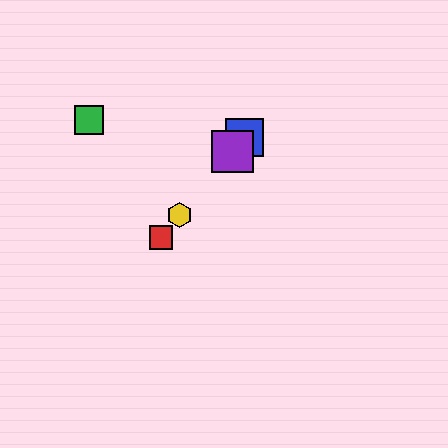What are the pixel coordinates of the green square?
The green square is at (89, 120).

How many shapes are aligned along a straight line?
4 shapes (the red square, the blue square, the yellow hexagon, the purple square) are aligned along a straight line.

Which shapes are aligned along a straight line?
The red square, the blue square, the yellow hexagon, the purple square are aligned along a straight line.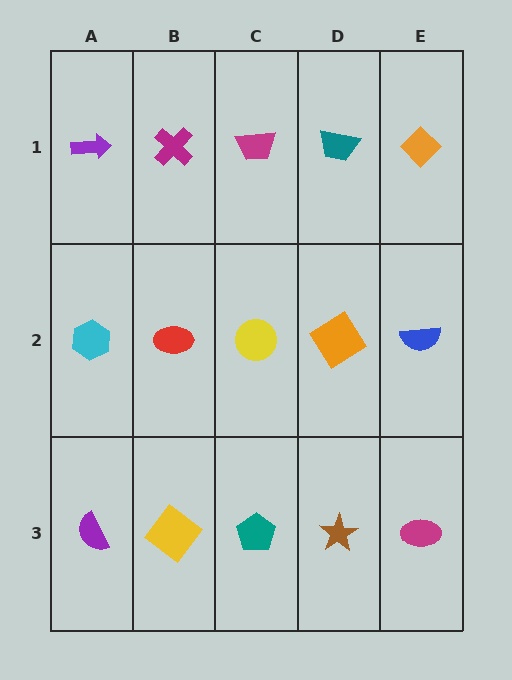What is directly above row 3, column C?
A yellow circle.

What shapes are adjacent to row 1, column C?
A yellow circle (row 2, column C), a magenta cross (row 1, column B), a teal trapezoid (row 1, column D).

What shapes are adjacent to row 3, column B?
A red ellipse (row 2, column B), a purple semicircle (row 3, column A), a teal pentagon (row 3, column C).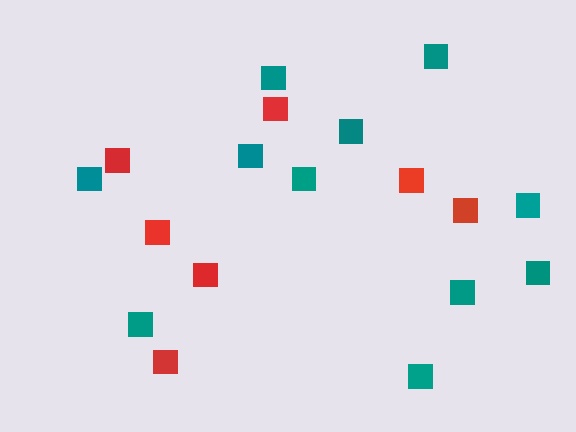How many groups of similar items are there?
There are 2 groups: one group of red squares (7) and one group of teal squares (11).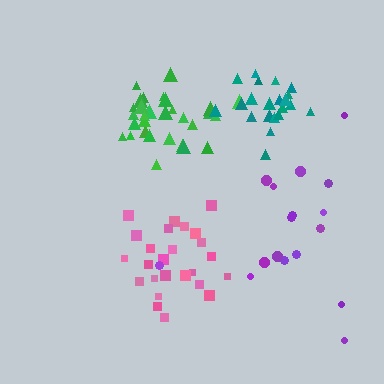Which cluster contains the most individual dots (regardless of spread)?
Green (31).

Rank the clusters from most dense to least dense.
green, teal, pink, purple.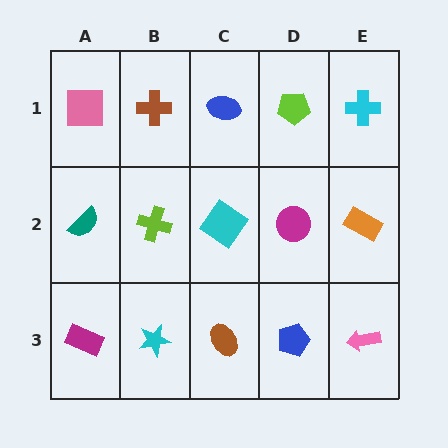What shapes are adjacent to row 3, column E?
An orange rectangle (row 2, column E), a blue pentagon (row 3, column D).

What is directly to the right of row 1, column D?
A cyan cross.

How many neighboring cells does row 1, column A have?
2.